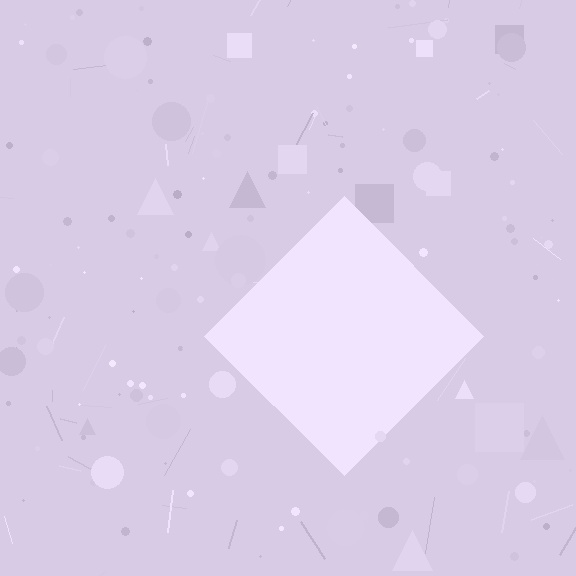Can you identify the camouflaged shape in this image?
The camouflaged shape is a diamond.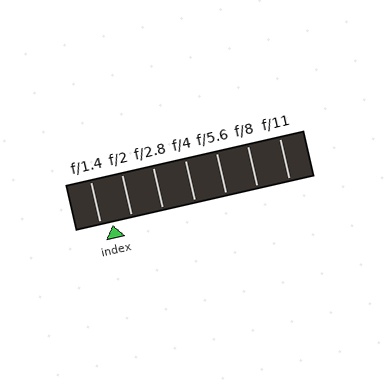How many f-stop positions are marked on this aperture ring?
There are 7 f-stop positions marked.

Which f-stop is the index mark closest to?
The index mark is closest to f/1.4.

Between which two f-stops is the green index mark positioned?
The index mark is between f/1.4 and f/2.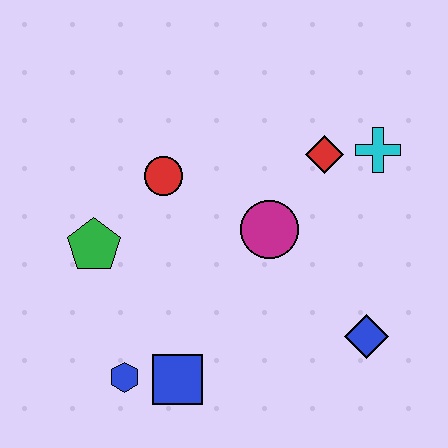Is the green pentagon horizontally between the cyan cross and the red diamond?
No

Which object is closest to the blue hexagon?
The blue square is closest to the blue hexagon.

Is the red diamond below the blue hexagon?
No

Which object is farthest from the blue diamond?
The green pentagon is farthest from the blue diamond.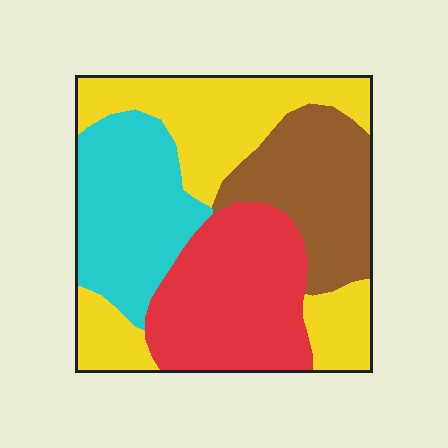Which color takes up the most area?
Yellow, at roughly 30%.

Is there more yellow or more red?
Yellow.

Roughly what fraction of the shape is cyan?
Cyan covers 22% of the shape.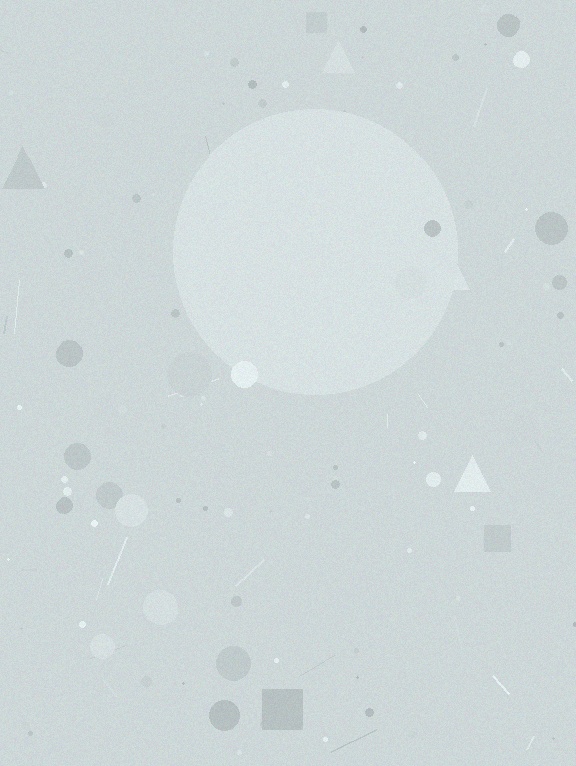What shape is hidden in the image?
A circle is hidden in the image.